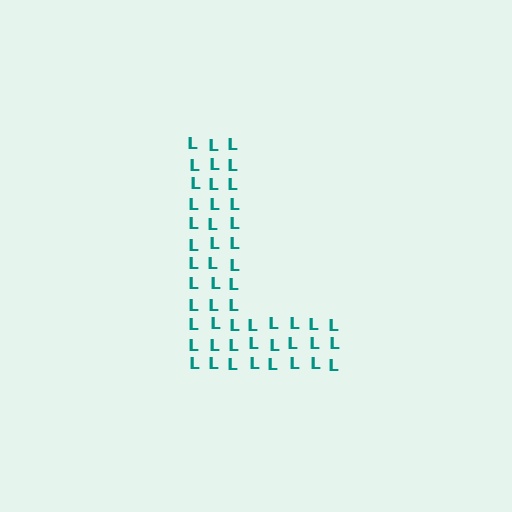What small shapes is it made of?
It is made of small letter L's.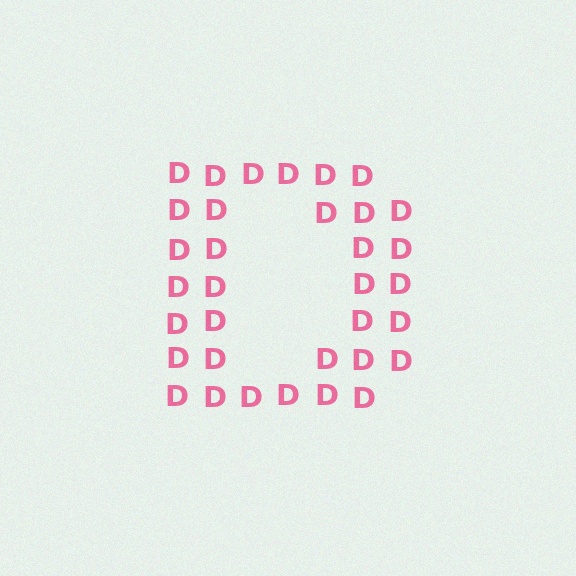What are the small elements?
The small elements are letter D's.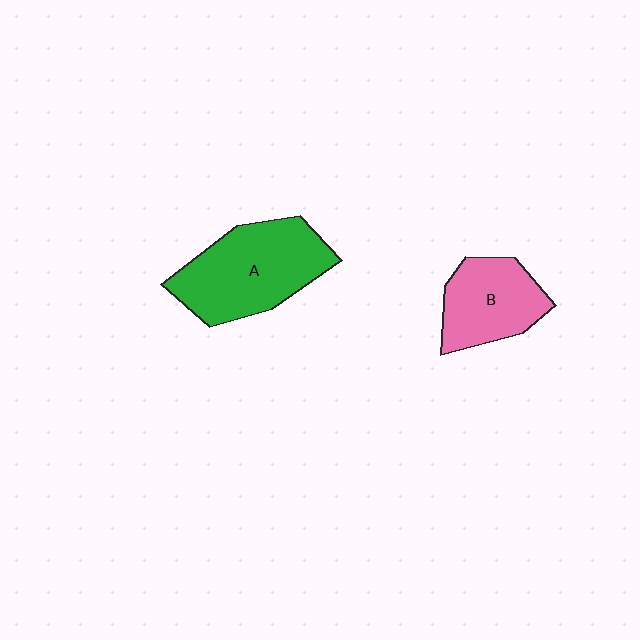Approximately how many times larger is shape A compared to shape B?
Approximately 1.5 times.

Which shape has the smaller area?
Shape B (pink).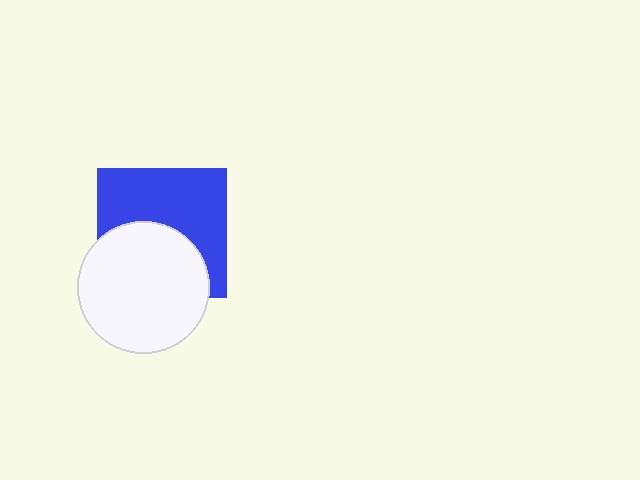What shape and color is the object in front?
The object in front is a white circle.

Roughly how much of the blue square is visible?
About half of it is visible (roughly 56%).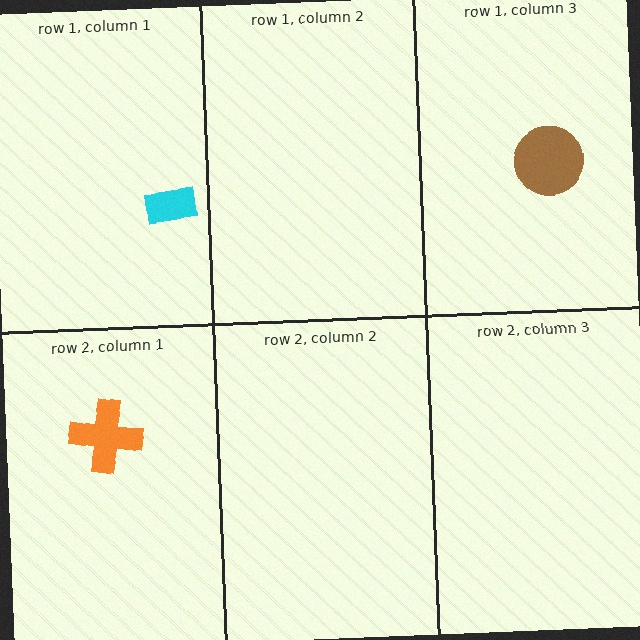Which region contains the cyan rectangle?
The row 1, column 1 region.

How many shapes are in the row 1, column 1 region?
1.